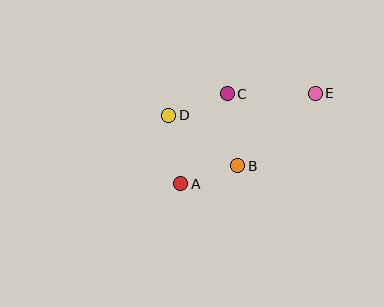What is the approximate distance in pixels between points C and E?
The distance between C and E is approximately 88 pixels.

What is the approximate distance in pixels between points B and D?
The distance between B and D is approximately 85 pixels.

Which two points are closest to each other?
Points A and B are closest to each other.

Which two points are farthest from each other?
Points A and E are farthest from each other.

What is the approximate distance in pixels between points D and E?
The distance between D and E is approximately 148 pixels.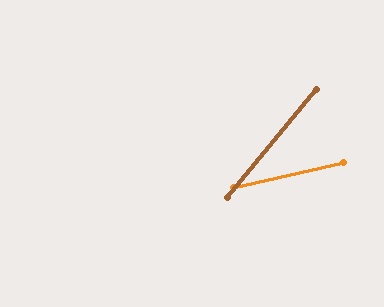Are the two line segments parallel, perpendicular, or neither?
Neither parallel nor perpendicular — they differ by about 38°.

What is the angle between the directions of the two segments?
Approximately 38 degrees.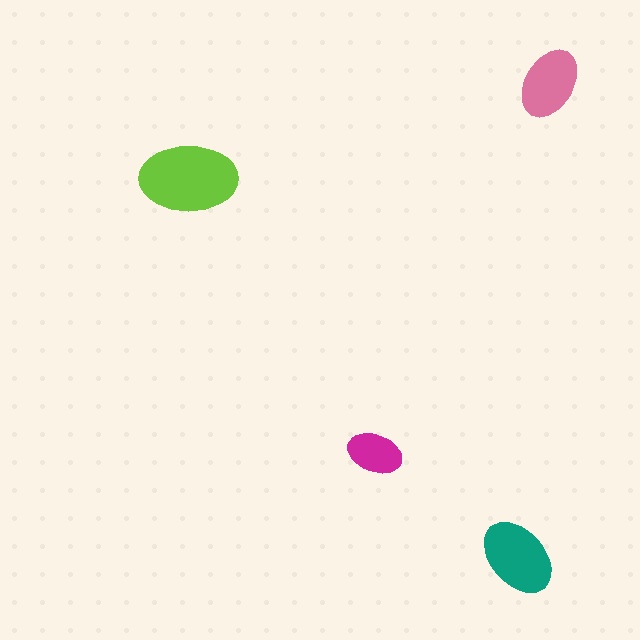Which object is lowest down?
The teal ellipse is bottommost.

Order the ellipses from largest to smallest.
the lime one, the teal one, the pink one, the magenta one.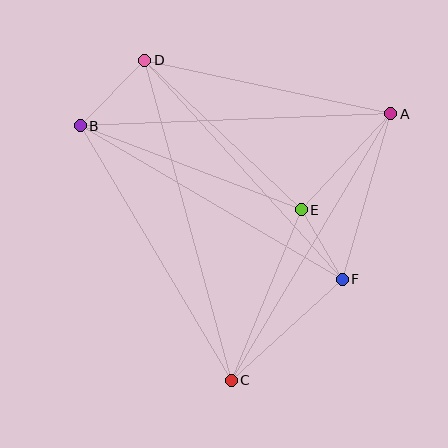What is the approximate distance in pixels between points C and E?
The distance between C and E is approximately 184 pixels.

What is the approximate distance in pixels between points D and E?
The distance between D and E is approximately 217 pixels.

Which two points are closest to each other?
Points E and F are closest to each other.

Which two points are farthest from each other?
Points C and D are farthest from each other.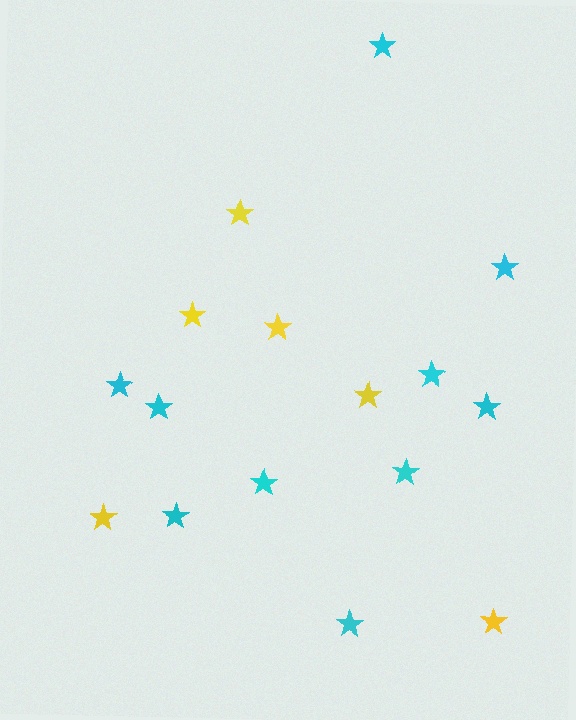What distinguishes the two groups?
There are 2 groups: one group of yellow stars (6) and one group of cyan stars (10).